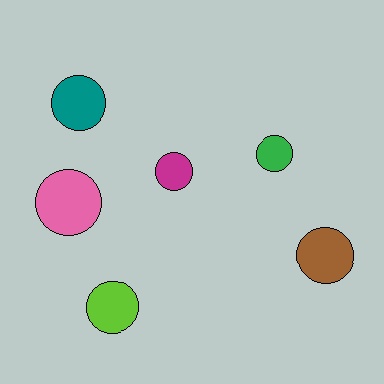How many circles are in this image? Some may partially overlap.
There are 6 circles.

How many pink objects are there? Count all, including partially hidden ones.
There is 1 pink object.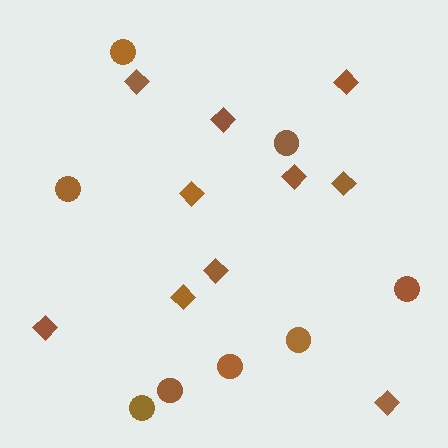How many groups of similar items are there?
There are 2 groups: one group of circles (8) and one group of diamonds (10).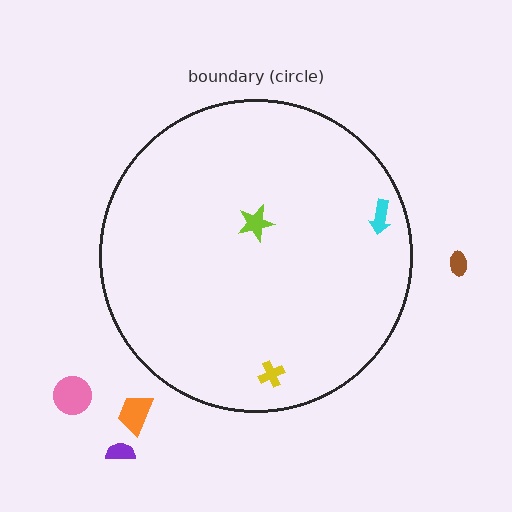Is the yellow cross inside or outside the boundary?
Inside.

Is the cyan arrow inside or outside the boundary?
Inside.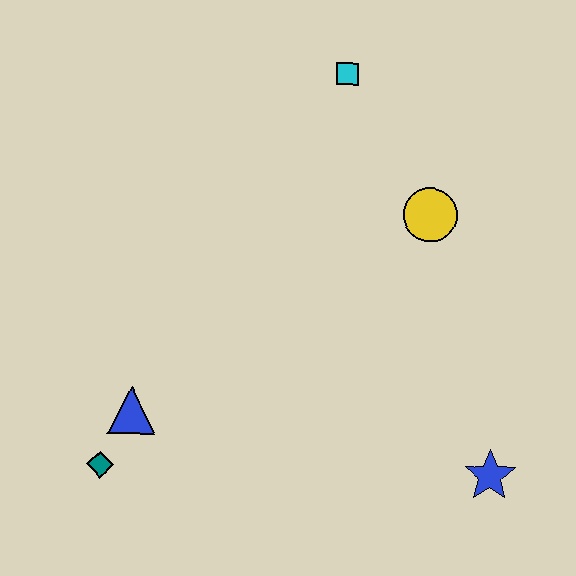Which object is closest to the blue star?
The yellow circle is closest to the blue star.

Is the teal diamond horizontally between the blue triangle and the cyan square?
No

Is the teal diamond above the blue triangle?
No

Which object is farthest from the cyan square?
The teal diamond is farthest from the cyan square.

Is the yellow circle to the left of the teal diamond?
No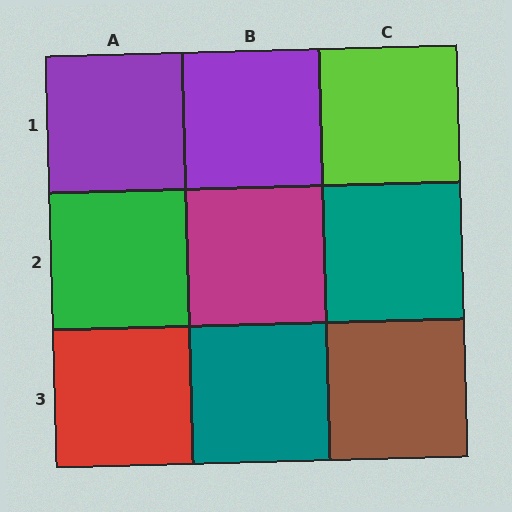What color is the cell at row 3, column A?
Red.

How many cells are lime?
1 cell is lime.